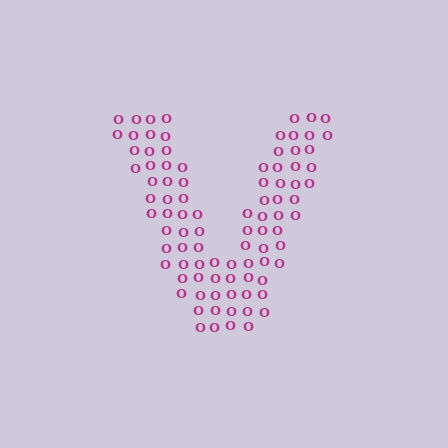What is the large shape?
The large shape is the letter V.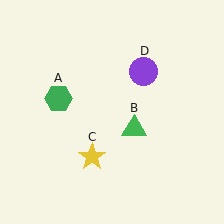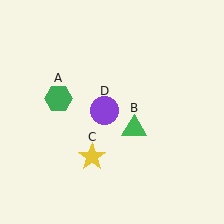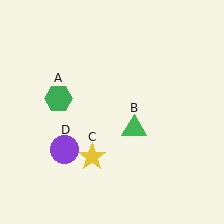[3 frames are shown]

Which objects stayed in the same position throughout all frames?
Green hexagon (object A) and green triangle (object B) and yellow star (object C) remained stationary.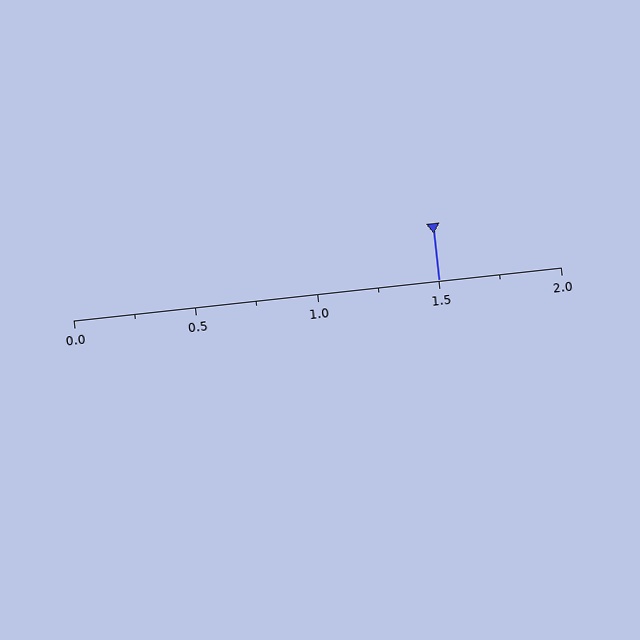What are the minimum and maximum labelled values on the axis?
The axis runs from 0.0 to 2.0.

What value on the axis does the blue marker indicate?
The marker indicates approximately 1.5.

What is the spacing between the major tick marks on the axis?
The major ticks are spaced 0.5 apart.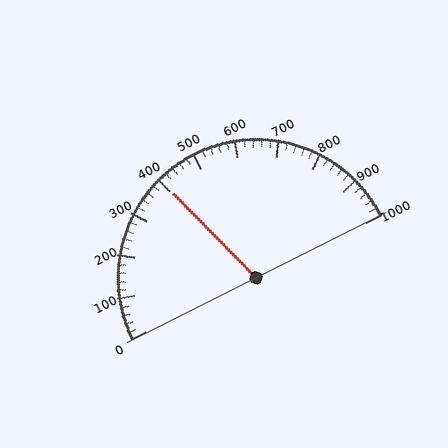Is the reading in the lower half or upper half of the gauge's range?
The reading is in the lower half of the range (0 to 1000).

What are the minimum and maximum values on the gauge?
The gauge ranges from 0 to 1000.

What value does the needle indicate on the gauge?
The needle indicates approximately 400.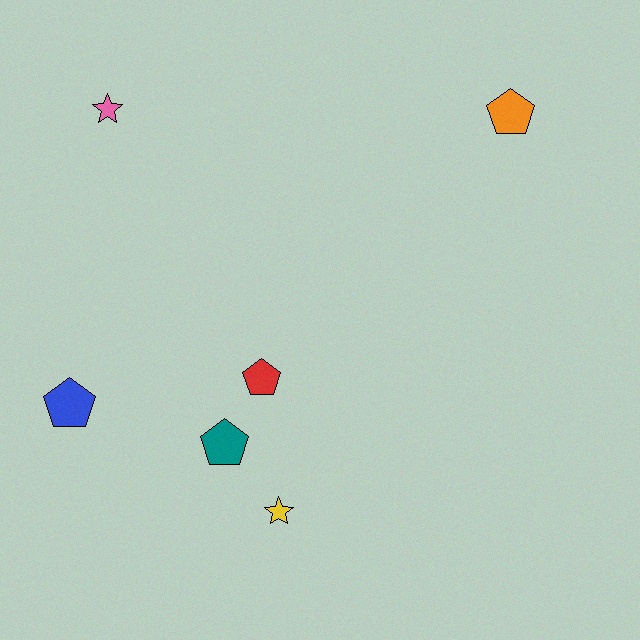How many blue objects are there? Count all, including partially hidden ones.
There is 1 blue object.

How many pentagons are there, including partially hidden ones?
There are 4 pentagons.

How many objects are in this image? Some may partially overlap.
There are 6 objects.